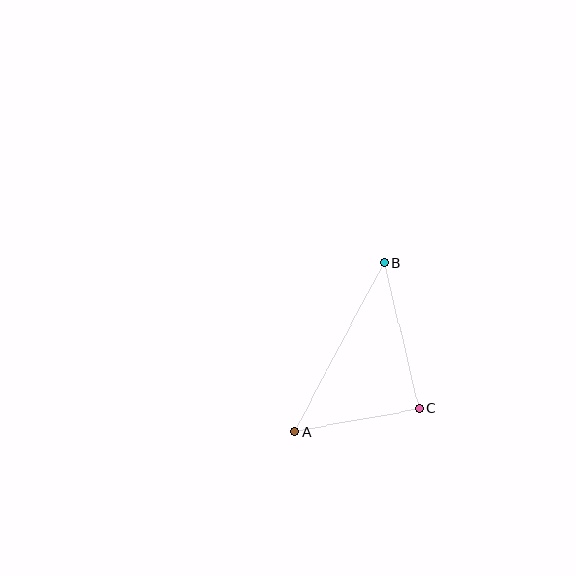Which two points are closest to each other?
Points A and C are closest to each other.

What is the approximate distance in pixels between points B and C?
The distance between B and C is approximately 150 pixels.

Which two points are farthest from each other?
Points A and B are farthest from each other.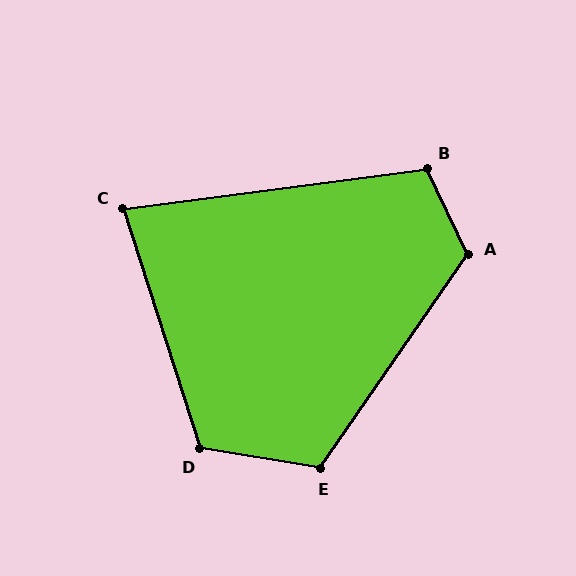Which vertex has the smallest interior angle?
C, at approximately 80 degrees.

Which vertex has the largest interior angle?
A, at approximately 120 degrees.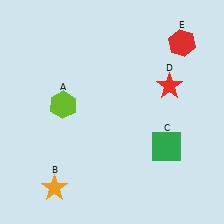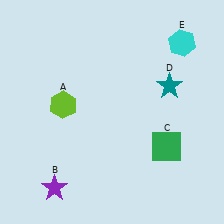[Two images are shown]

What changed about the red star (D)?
In Image 1, D is red. In Image 2, it changed to teal.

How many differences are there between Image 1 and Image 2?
There are 3 differences between the two images.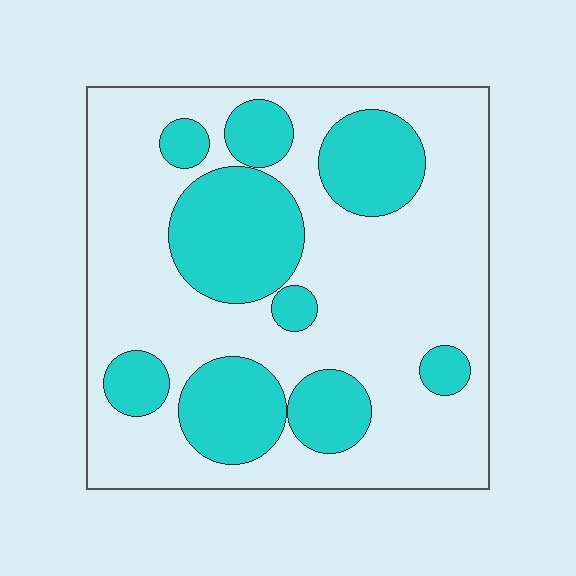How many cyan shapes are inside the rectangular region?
9.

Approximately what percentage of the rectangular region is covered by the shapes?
Approximately 30%.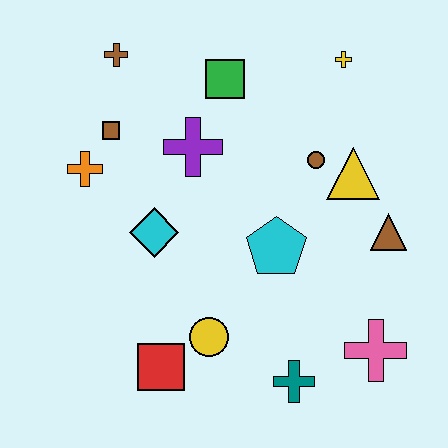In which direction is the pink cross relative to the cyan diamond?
The pink cross is to the right of the cyan diamond.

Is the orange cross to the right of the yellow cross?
No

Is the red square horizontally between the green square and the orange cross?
Yes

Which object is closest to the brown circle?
The yellow triangle is closest to the brown circle.